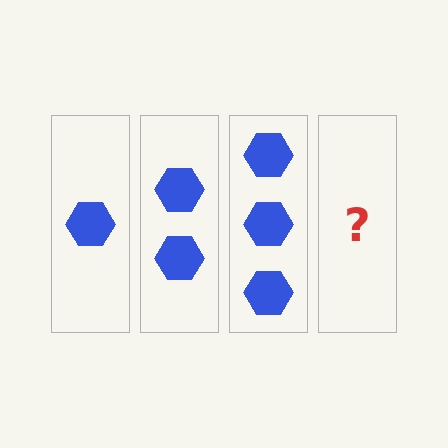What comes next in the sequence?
The next element should be 4 hexagons.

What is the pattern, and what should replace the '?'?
The pattern is that each step adds one more hexagon. The '?' should be 4 hexagons.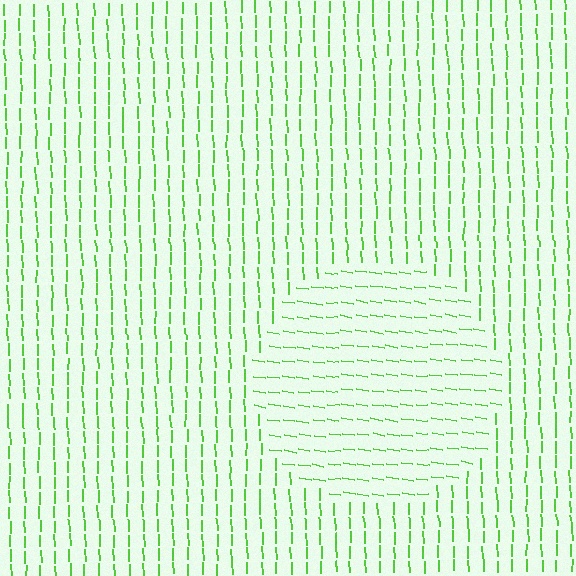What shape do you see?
I see a circle.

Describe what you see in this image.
The image is filled with small lime line segments. A circle region in the image has lines oriented differently from the surrounding lines, creating a visible texture boundary.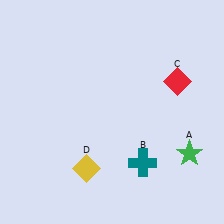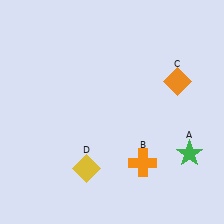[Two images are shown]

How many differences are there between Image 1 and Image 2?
There are 2 differences between the two images.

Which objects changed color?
B changed from teal to orange. C changed from red to orange.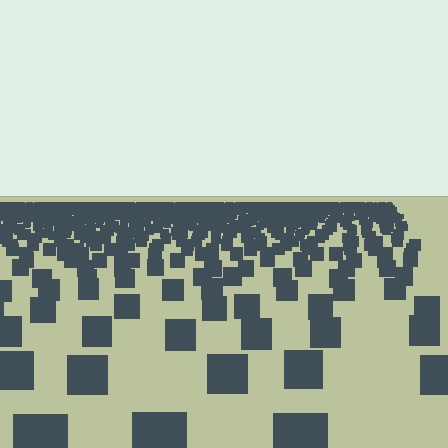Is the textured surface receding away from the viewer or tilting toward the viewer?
The surface is receding away from the viewer. Texture elements get smaller and denser toward the top.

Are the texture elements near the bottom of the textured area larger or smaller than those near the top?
Larger. Near the bottom, elements are closer to the viewer and appear at a bigger on-screen size.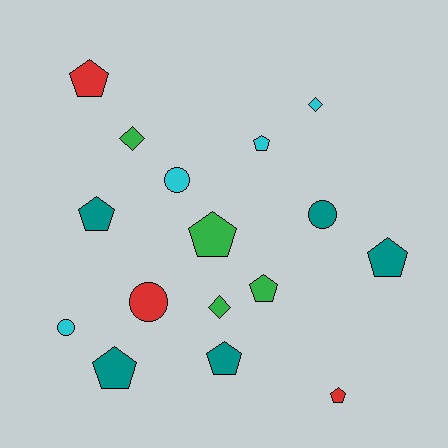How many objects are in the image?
There are 16 objects.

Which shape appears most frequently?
Pentagon, with 9 objects.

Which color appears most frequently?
Teal, with 5 objects.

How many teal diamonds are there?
There are no teal diamonds.